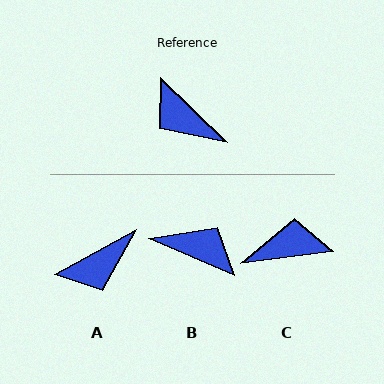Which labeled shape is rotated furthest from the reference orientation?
B, about 159 degrees away.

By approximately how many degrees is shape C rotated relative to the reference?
Approximately 128 degrees clockwise.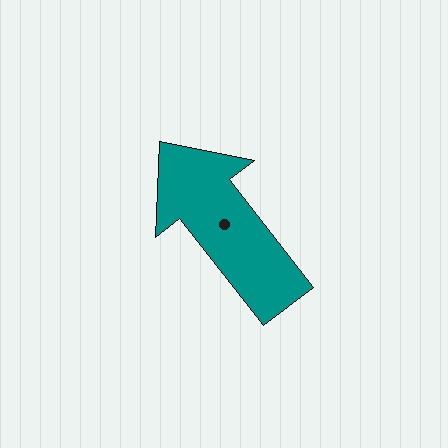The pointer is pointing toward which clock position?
Roughly 11 o'clock.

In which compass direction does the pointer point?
Northwest.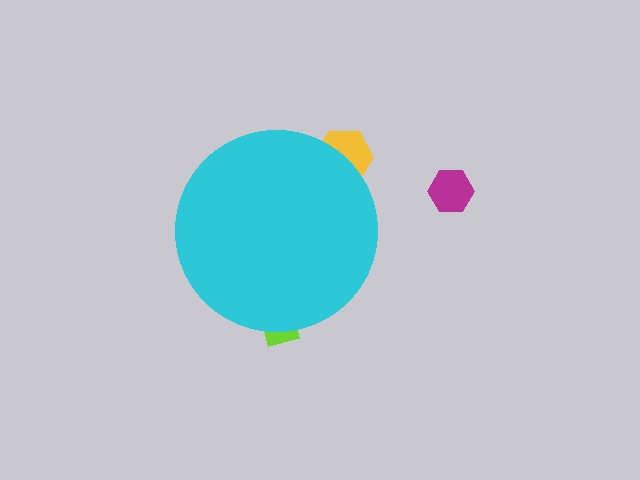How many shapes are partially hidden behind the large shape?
2 shapes are partially hidden.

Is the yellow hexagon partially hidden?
Yes, the yellow hexagon is partially hidden behind the cyan circle.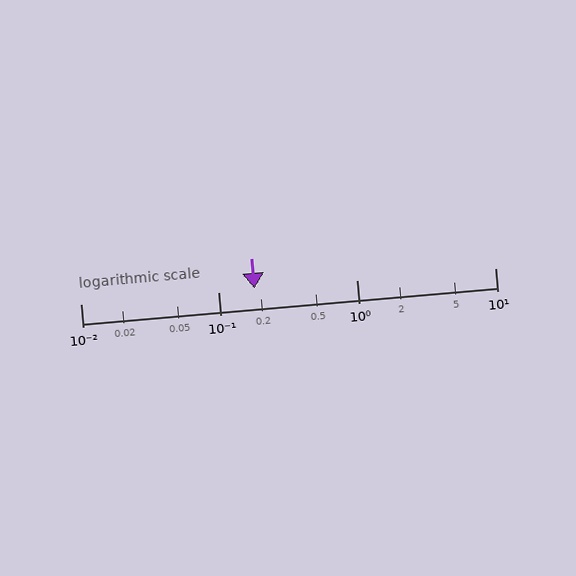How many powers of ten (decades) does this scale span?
The scale spans 3 decades, from 0.01 to 10.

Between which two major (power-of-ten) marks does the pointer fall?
The pointer is between 0.1 and 1.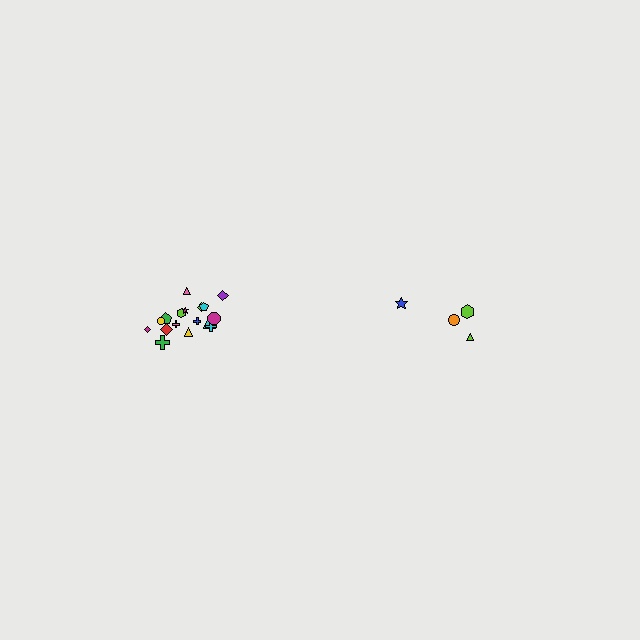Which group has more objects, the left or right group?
The left group.